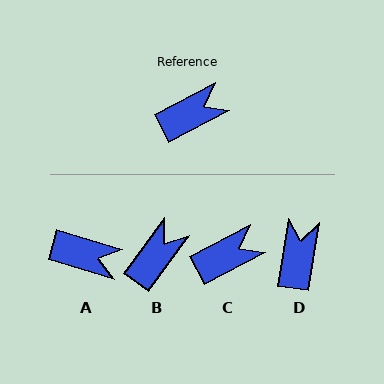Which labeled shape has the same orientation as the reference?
C.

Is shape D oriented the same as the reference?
No, it is off by about 54 degrees.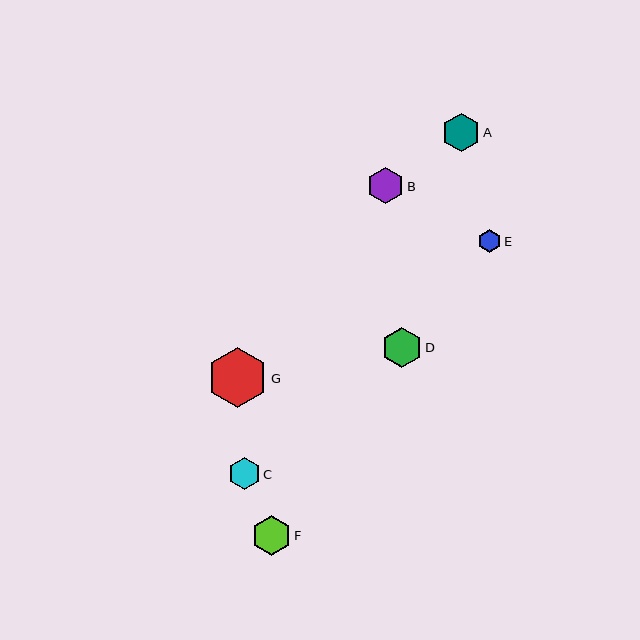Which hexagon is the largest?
Hexagon G is the largest with a size of approximately 61 pixels.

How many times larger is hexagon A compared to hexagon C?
Hexagon A is approximately 1.2 times the size of hexagon C.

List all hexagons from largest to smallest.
From largest to smallest: G, D, F, A, B, C, E.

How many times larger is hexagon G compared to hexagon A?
Hexagon G is approximately 1.6 times the size of hexagon A.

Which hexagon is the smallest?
Hexagon E is the smallest with a size of approximately 23 pixels.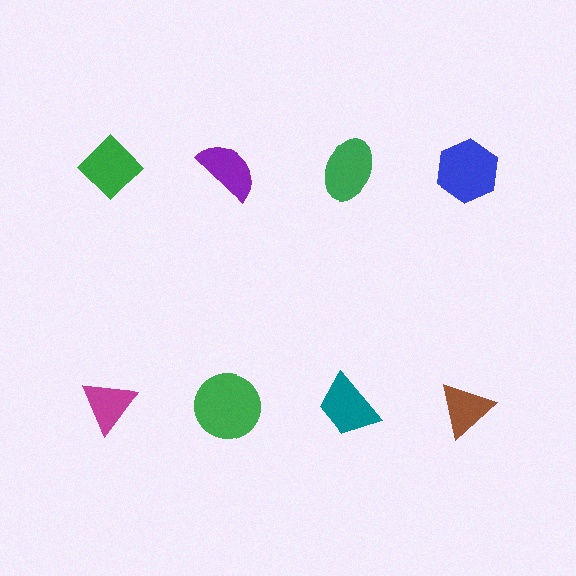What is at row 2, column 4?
A brown triangle.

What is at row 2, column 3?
A teal trapezoid.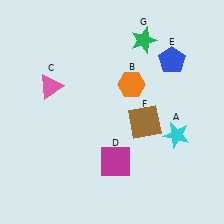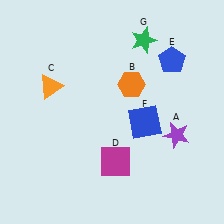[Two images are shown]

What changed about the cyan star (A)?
In Image 1, A is cyan. In Image 2, it changed to purple.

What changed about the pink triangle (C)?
In Image 1, C is pink. In Image 2, it changed to orange.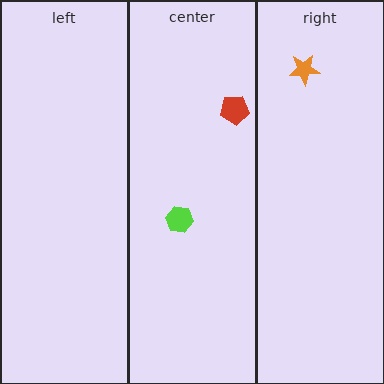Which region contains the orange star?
The right region.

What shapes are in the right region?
The orange star.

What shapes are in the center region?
The red pentagon, the lime hexagon.